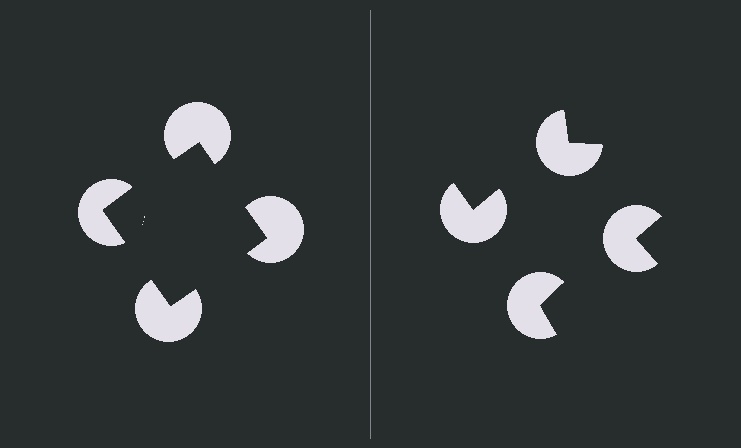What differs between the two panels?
The pac-man discs are positioned identically on both sides; only the wedge orientations differ. On the left they align to a square; on the right they are misaligned.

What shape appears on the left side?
An illusory square.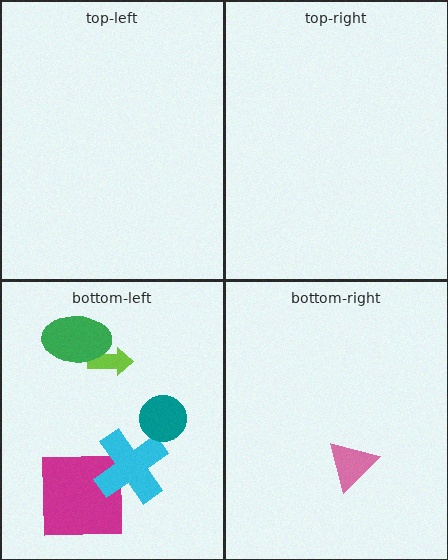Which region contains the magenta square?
The bottom-left region.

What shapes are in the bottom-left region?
The lime arrow, the green ellipse, the magenta square, the cyan cross, the teal circle.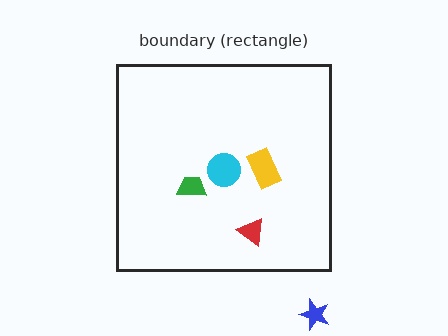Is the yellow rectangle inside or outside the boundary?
Inside.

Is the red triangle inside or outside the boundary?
Inside.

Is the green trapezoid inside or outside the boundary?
Inside.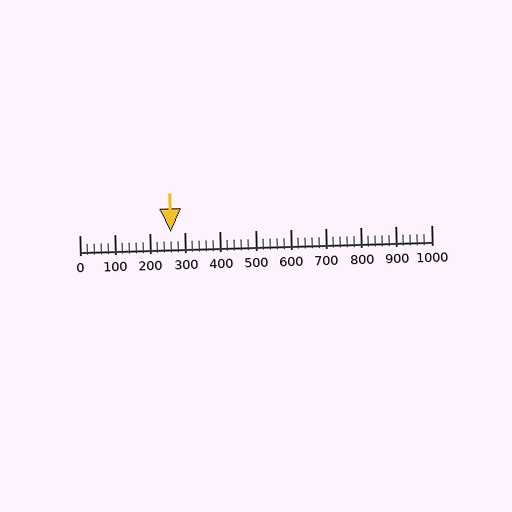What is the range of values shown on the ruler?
The ruler shows values from 0 to 1000.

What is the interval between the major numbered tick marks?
The major tick marks are spaced 100 units apart.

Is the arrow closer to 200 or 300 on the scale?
The arrow is closer to 300.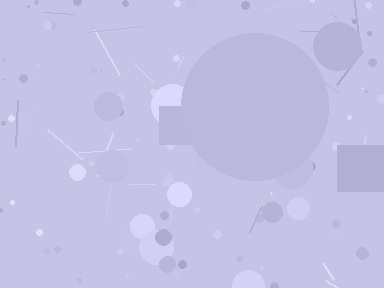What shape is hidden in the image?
A circle is hidden in the image.